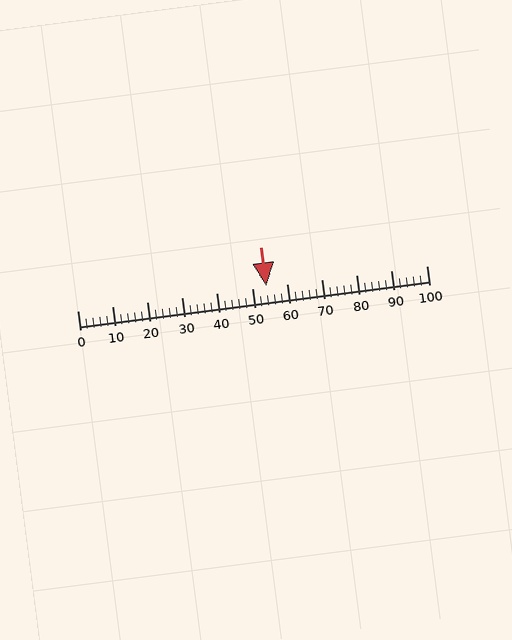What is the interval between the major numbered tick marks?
The major tick marks are spaced 10 units apart.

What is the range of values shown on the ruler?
The ruler shows values from 0 to 100.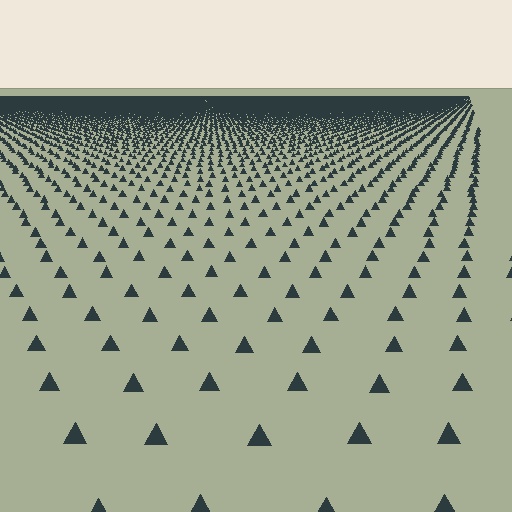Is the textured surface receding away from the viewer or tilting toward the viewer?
The surface is receding away from the viewer. Texture elements get smaller and denser toward the top.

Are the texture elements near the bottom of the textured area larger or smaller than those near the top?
Larger. Near the bottom, elements are closer to the viewer and appear at a bigger on-screen size.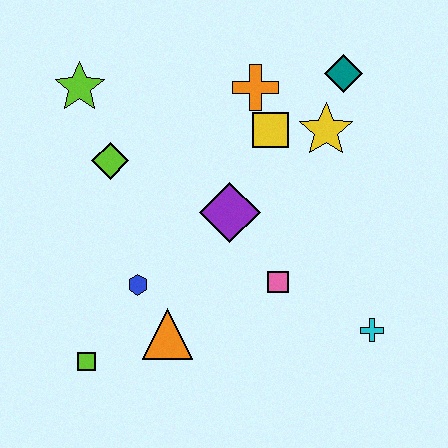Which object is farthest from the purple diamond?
The lime square is farthest from the purple diamond.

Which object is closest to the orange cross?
The yellow square is closest to the orange cross.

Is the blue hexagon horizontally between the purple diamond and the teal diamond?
No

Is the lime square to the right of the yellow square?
No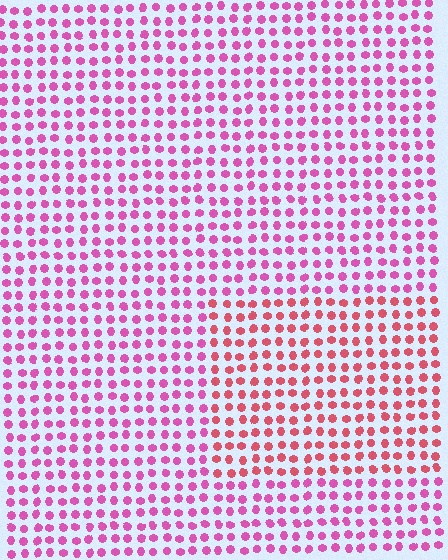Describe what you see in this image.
The image is filled with small pink elements in a uniform arrangement. A rectangle-shaped region is visible where the elements are tinted to a slightly different hue, forming a subtle color boundary.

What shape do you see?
I see a rectangle.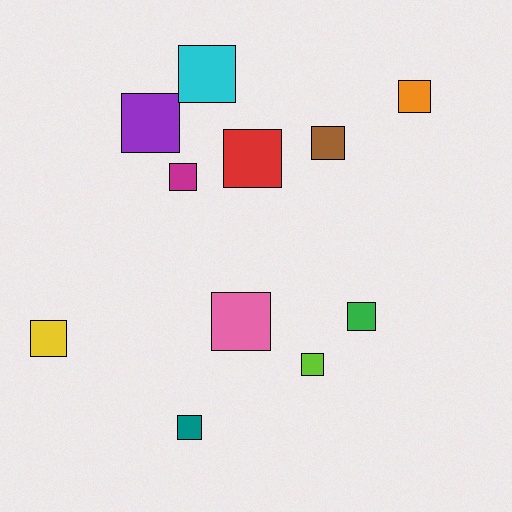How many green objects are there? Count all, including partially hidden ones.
There is 1 green object.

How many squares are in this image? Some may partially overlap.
There are 11 squares.